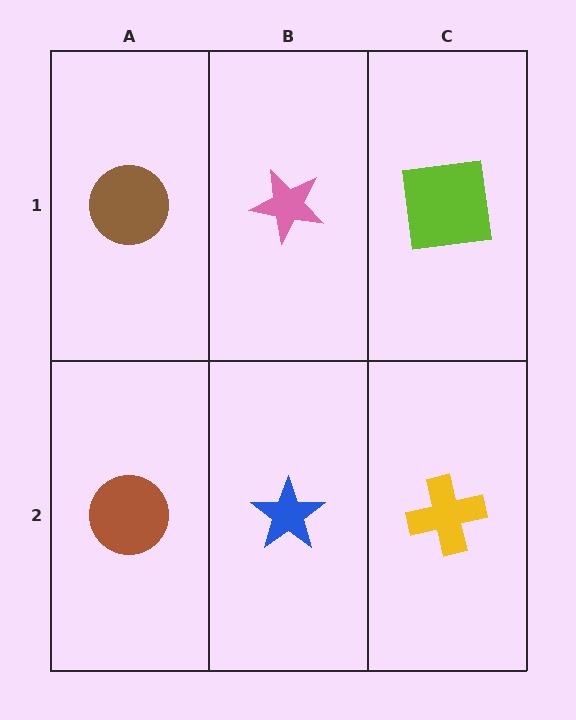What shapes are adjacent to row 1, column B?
A blue star (row 2, column B), a brown circle (row 1, column A), a lime square (row 1, column C).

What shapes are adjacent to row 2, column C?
A lime square (row 1, column C), a blue star (row 2, column B).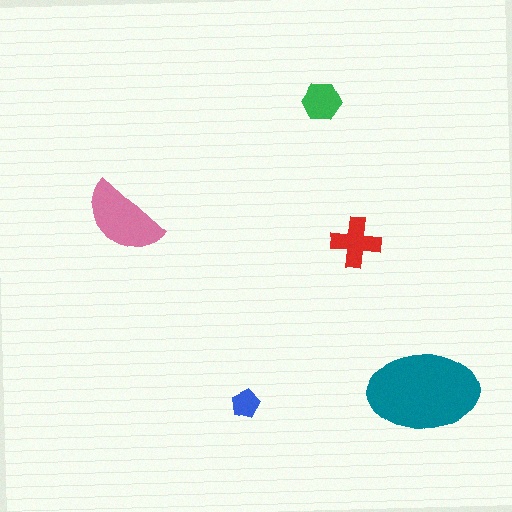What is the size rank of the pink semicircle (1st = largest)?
2nd.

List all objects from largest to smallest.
The teal ellipse, the pink semicircle, the red cross, the green hexagon, the blue pentagon.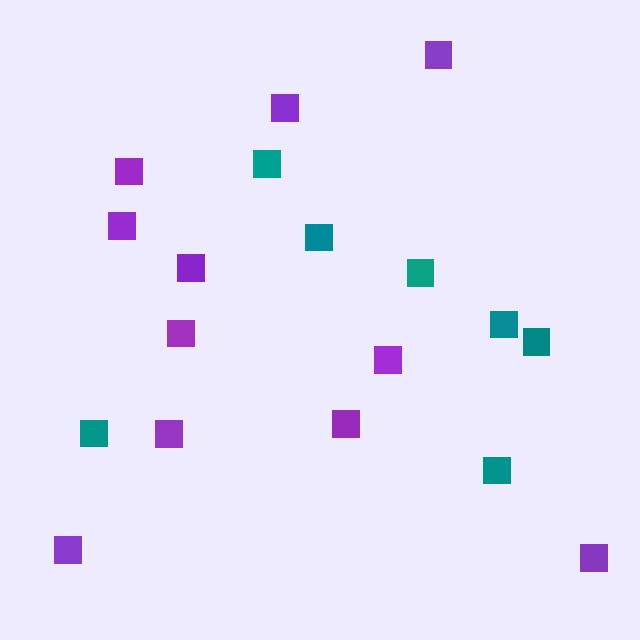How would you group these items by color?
There are 2 groups: one group of purple squares (11) and one group of teal squares (7).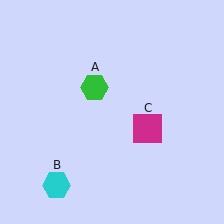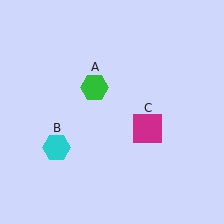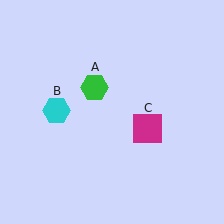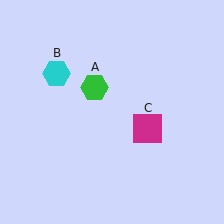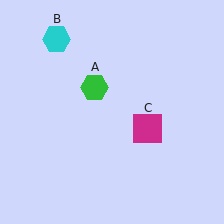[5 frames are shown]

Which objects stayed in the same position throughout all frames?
Green hexagon (object A) and magenta square (object C) remained stationary.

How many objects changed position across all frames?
1 object changed position: cyan hexagon (object B).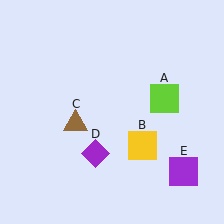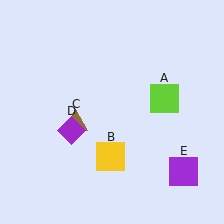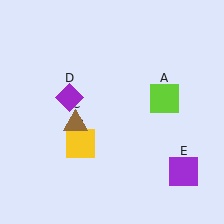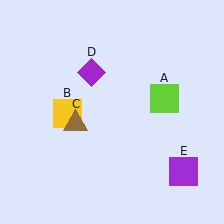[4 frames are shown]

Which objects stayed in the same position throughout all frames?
Lime square (object A) and brown triangle (object C) and purple square (object E) remained stationary.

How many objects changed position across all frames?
2 objects changed position: yellow square (object B), purple diamond (object D).